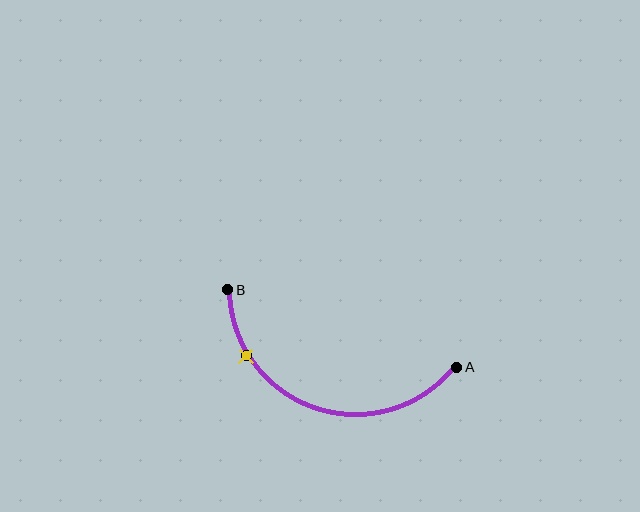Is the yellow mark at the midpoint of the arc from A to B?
No. The yellow mark lies on the arc but is closer to endpoint B. The arc midpoint would be at the point on the curve equidistant along the arc from both A and B.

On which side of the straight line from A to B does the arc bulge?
The arc bulges below the straight line connecting A and B.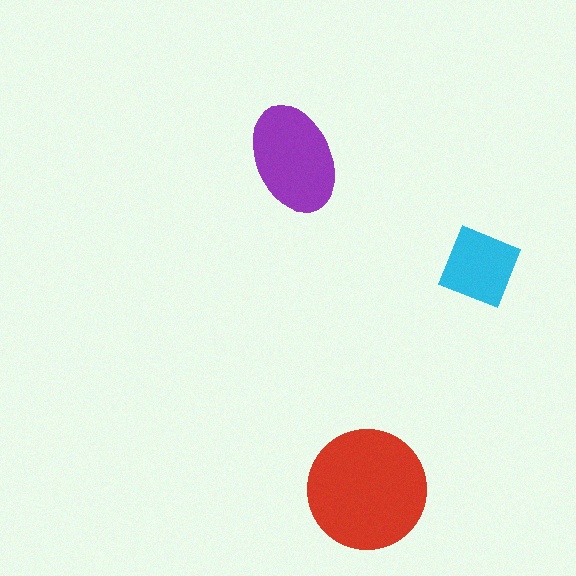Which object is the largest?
The red circle.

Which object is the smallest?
The cyan diamond.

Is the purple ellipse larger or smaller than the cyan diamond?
Larger.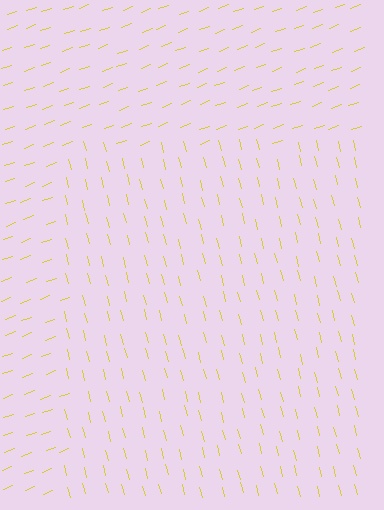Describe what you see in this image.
The image is filled with small yellow line segments. A rectangle region in the image has lines oriented differently from the surrounding lines, creating a visible texture boundary.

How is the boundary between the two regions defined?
The boundary is defined purely by a change in line orientation (approximately 85 degrees difference). All lines are the same color and thickness.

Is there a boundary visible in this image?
Yes, there is a texture boundary formed by a change in line orientation.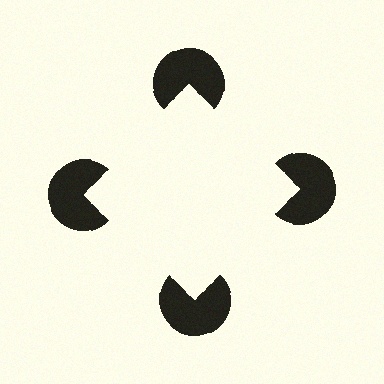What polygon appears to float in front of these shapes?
An illusory square — its edges are inferred from the aligned wedge cuts in the pac-man discs, not physically drawn.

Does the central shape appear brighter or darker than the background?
It typically appears slightly brighter than the background, even though no actual brightness change is drawn.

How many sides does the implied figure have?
4 sides.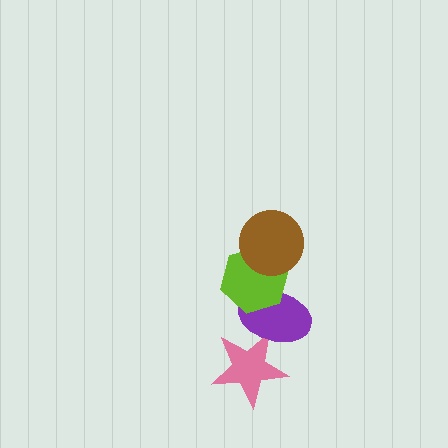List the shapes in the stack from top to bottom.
From top to bottom: the brown circle, the lime hexagon, the purple ellipse, the pink star.